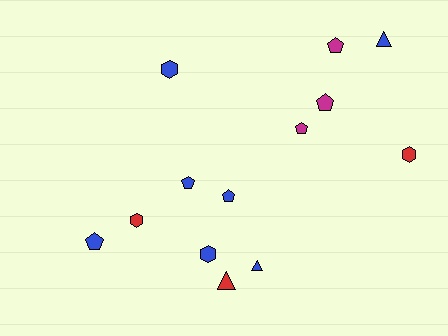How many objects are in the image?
There are 13 objects.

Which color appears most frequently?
Blue, with 7 objects.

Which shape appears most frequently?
Pentagon, with 6 objects.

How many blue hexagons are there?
There are 2 blue hexagons.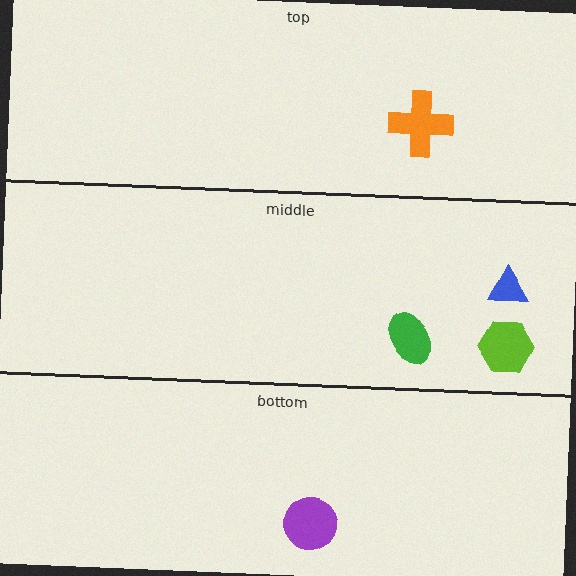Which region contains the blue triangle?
The middle region.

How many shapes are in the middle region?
3.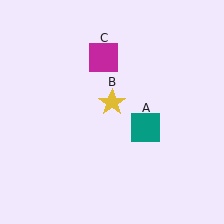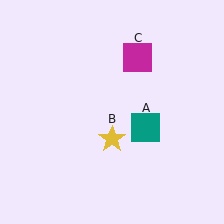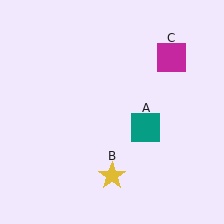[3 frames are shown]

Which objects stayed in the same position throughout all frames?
Teal square (object A) remained stationary.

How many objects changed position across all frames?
2 objects changed position: yellow star (object B), magenta square (object C).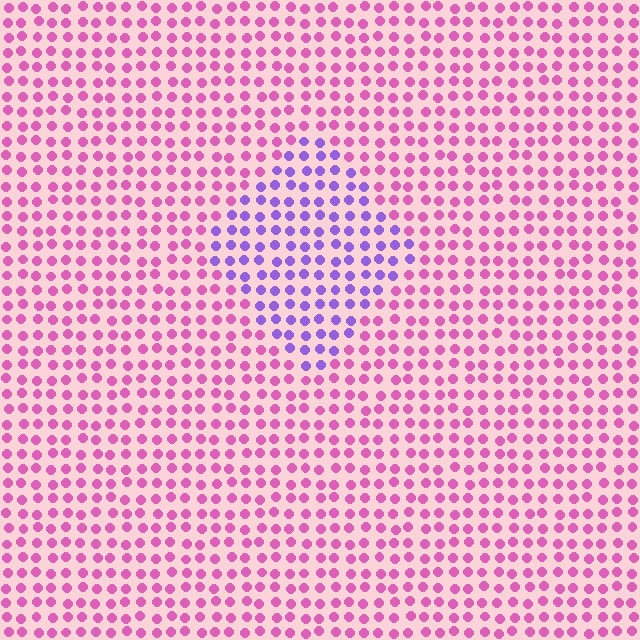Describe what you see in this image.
The image is filled with small pink elements in a uniform arrangement. A diamond-shaped region is visible where the elements are tinted to a slightly different hue, forming a subtle color boundary.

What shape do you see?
I see a diamond.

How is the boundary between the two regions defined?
The boundary is defined purely by a slight shift in hue (about 52 degrees). Spacing, size, and orientation are identical on both sides.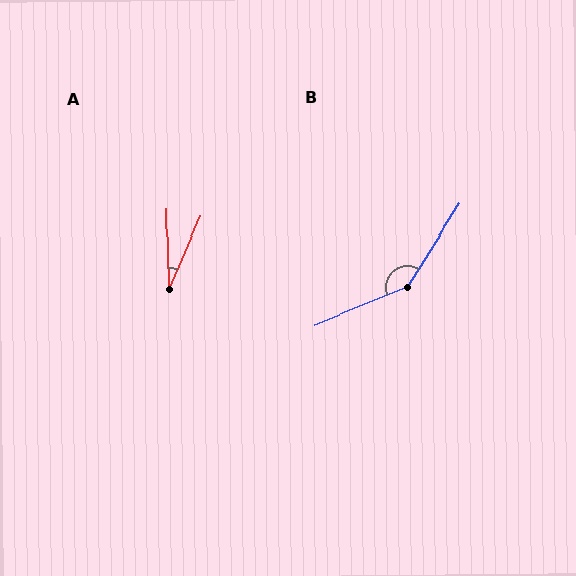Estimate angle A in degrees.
Approximately 25 degrees.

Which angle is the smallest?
A, at approximately 25 degrees.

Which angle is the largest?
B, at approximately 145 degrees.